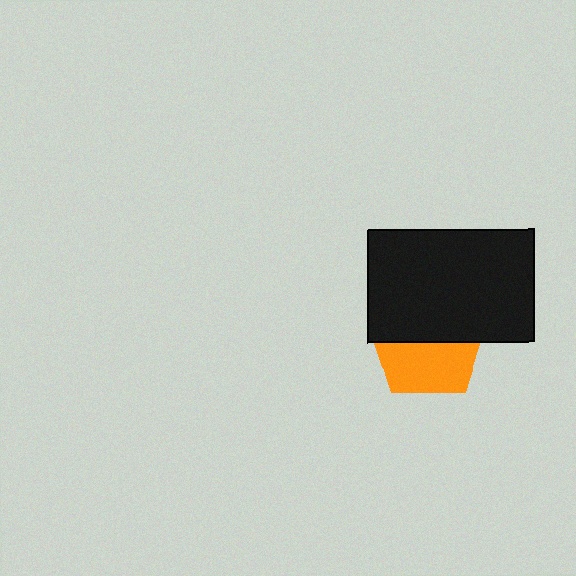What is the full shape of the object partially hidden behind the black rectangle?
The partially hidden object is an orange pentagon.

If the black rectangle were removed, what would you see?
You would see the complete orange pentagon.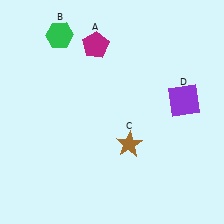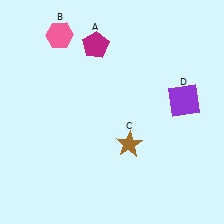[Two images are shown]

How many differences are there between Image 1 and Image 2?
There is 1 difference between the two images.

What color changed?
The hexagon (B) changed from green in Image 1 to pink in Image 2.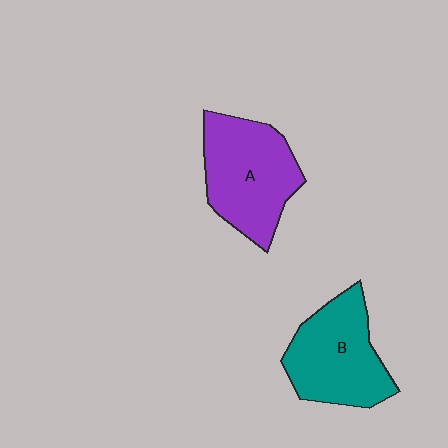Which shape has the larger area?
Shape A (purple).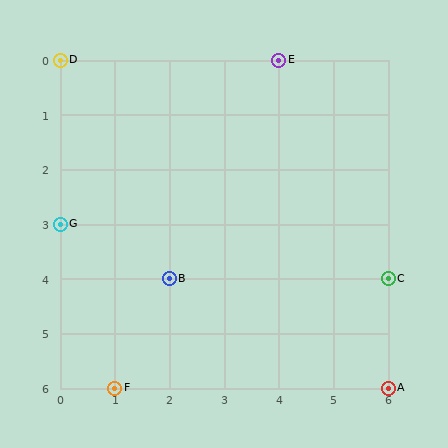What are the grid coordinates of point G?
Point G is at grid coordinates (0, 3).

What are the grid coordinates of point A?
Point A is at grid coordinates (6, 6).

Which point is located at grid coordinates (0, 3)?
Point G is at (0, 3).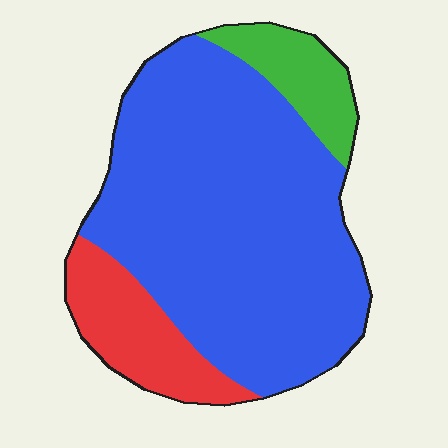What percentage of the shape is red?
Red covers around 15% of the shape.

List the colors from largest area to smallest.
From largest to smallest: blue, red, green.